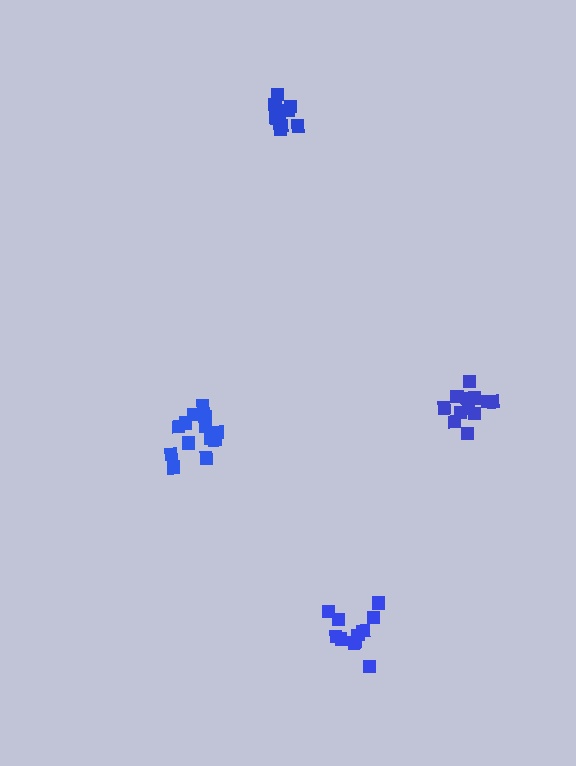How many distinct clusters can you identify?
There are 4 distinct clusters.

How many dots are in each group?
Group 1: 13 dots, Group 2: 11 dots, Group 3: 10 dots, Group 4: 14 dots (48 total).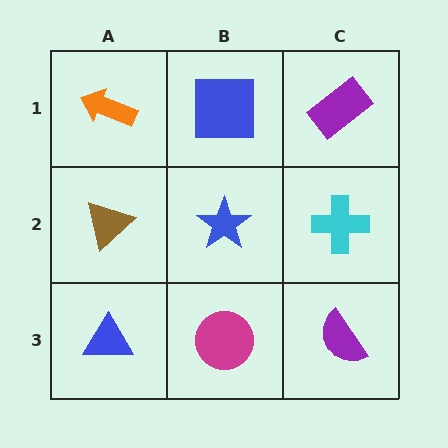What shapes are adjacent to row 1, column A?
A brown triangle (row 2, column A), a blue square (row 1, column B).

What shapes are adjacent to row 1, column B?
A blue star (row 2, column B), an orange arrow (row 1, column A), a purple rectangle (row 1, column C).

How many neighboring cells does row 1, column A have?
2.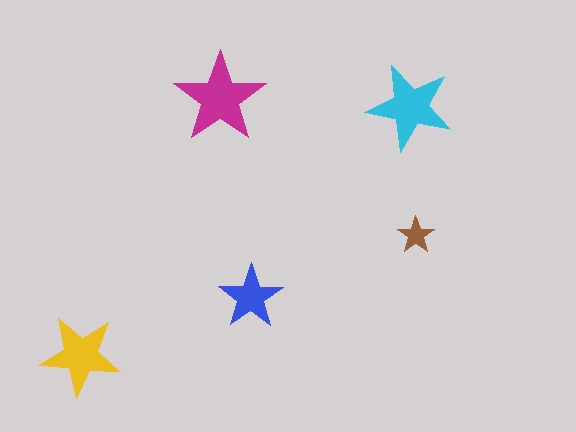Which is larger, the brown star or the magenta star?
The magenta one.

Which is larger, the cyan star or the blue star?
The cyan one.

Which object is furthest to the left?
The yellow star is leftmost.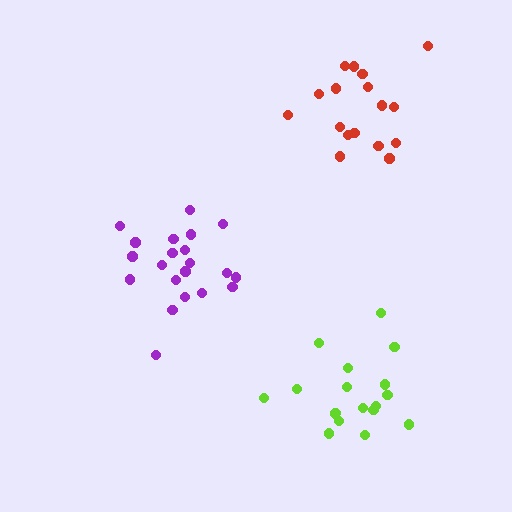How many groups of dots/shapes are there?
There are 3 groups.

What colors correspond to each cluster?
The clusters are colored: purple, red, lime.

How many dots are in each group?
Group 1: 21 dots, Group 2: 17 dots, Group 3: 18 dots (56 total).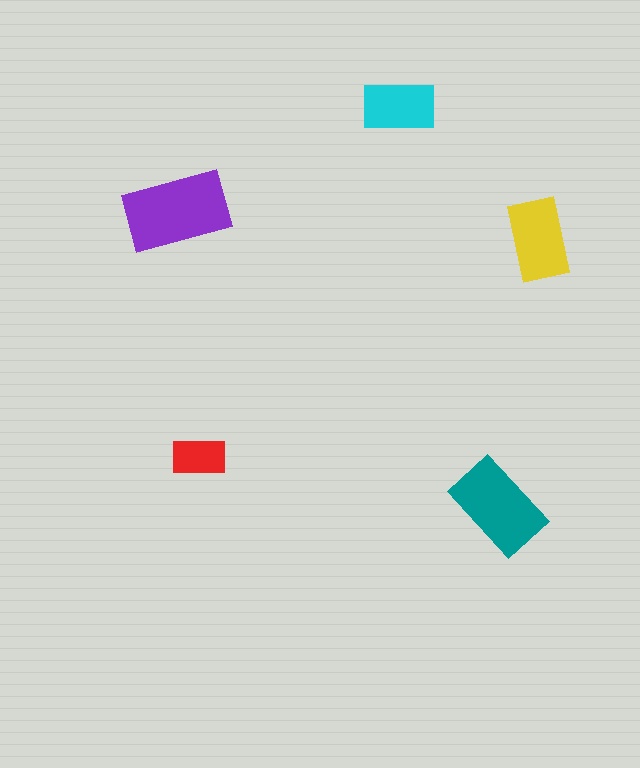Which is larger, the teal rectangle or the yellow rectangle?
The teal one.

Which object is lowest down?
The teal rectangle is bottommost.